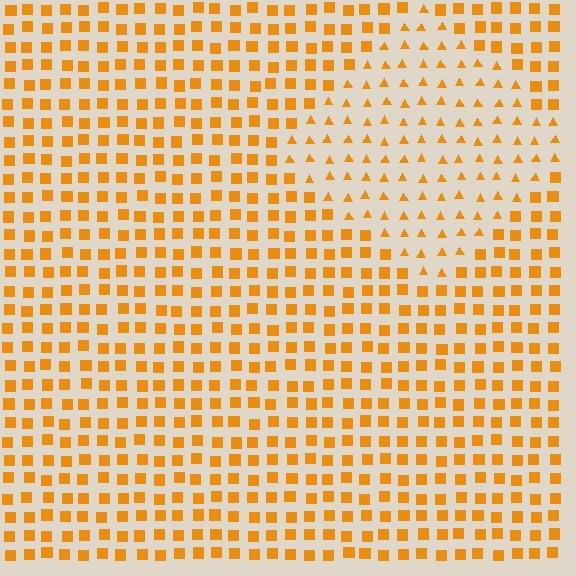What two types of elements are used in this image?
The image uses triangles inside the diamond region and squares outside it.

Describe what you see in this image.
The image is filled with small orange elements arranged in a uniform grid. A diamond-shaped region contains triangles, while the surrounding area contains squares. The boundary is defined purely by the change in element shape.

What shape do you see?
I see a diamond.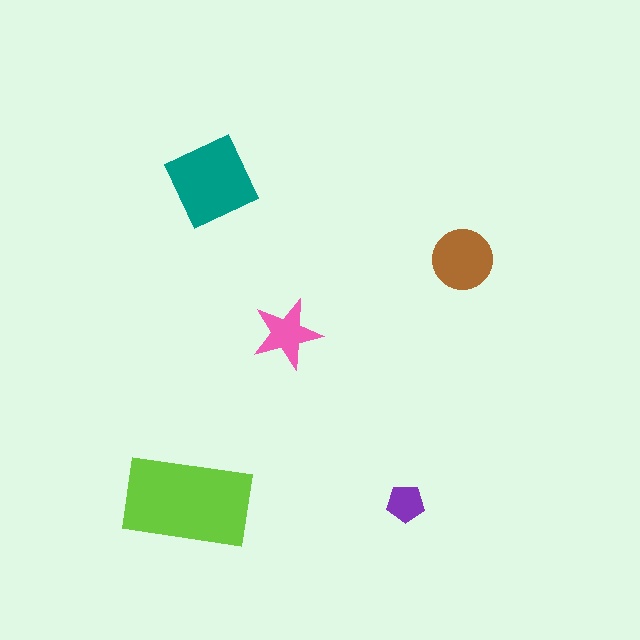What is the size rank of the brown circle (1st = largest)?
3rd.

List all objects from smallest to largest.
The purple pentagon, the pink star, the brown circle, the teal diamond, the lime rectangle.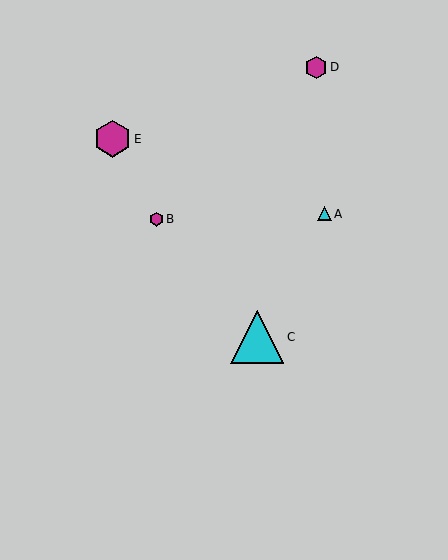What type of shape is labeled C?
Shape C is a cyan triangle.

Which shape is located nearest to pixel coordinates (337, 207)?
The cyan triangle (labeled A) at (324, 214) is nearest to that location.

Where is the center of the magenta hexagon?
The center of the magenta hexagon is at (112, 139).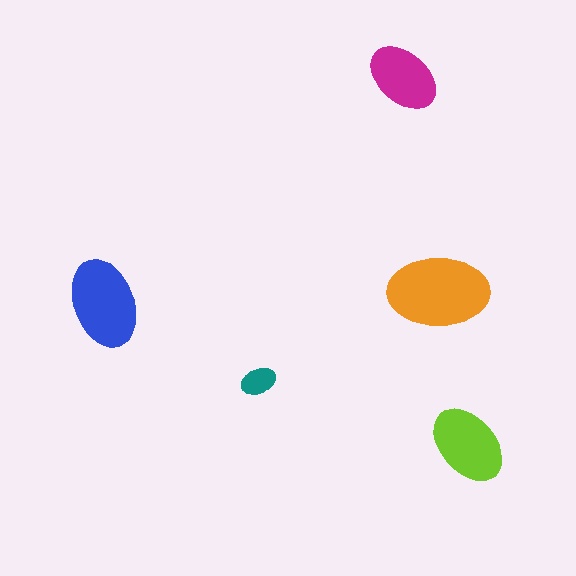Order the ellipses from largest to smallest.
the orange one, the blue one, the lime one, the magenta one, the teal one.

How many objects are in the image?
There are 5 objects in the image.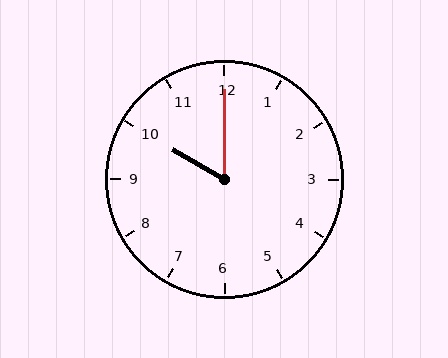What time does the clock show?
10:00.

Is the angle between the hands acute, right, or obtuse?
It is acute.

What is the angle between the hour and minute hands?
Approximately 60 degrees.